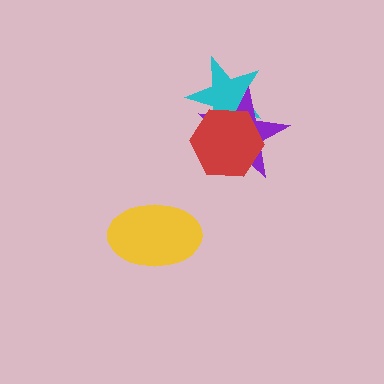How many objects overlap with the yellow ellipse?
0 objects overlap with the yellow ellipse.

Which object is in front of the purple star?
The red hexagon is in front of the purple star.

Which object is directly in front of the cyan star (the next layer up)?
The purple star is directly in front of the cyan star.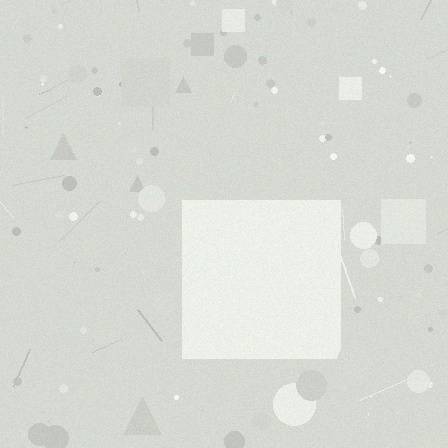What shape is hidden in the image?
A square is hidden in the image.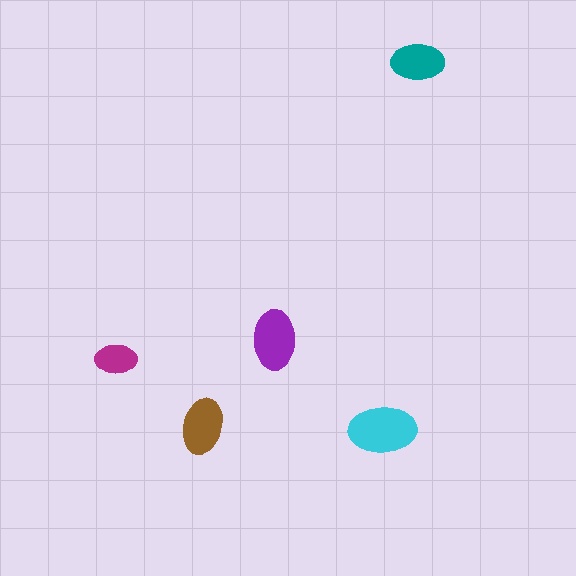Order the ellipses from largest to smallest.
the cyan one, the purple one, the brown one, the teal one, the magenta one.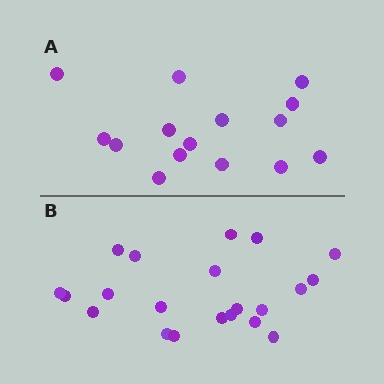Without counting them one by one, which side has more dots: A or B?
Region B (the bottom region) has more dots.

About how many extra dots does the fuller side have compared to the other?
Region B has about 6 more dots than region A.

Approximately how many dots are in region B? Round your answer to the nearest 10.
About 20 dots. (The exact count is 21, which rounds to 20.)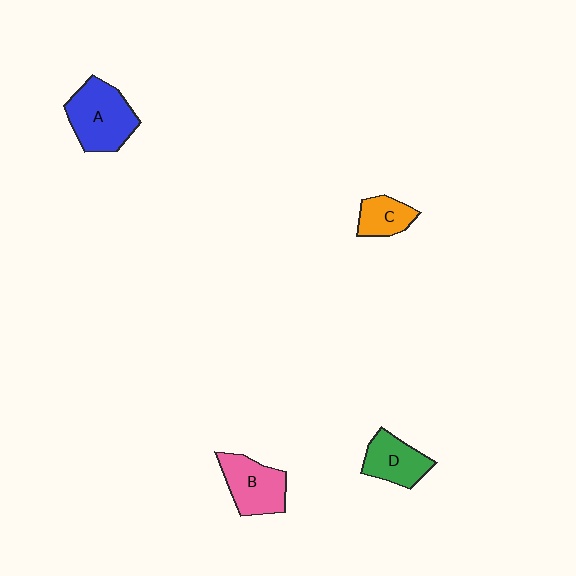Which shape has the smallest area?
Shape C (orange).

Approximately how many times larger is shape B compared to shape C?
Approximately 1.6 times.